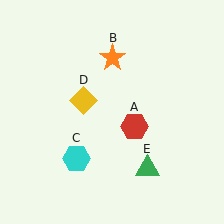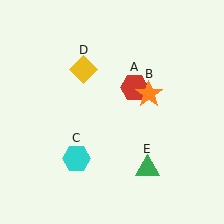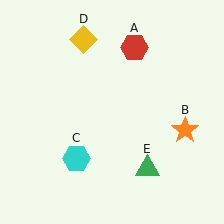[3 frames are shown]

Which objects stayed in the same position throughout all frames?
Cyan hexagon (object C) and green triangle (object E) remained stationary.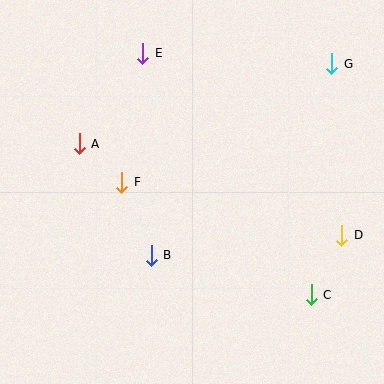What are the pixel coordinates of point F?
Point F is at (122, 182).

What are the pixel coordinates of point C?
Point C is at (311, 295).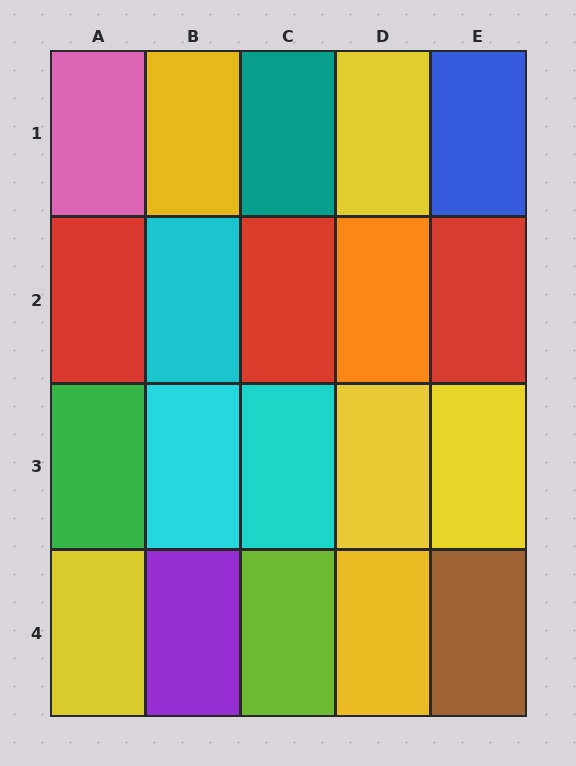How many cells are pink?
1 cell is pink.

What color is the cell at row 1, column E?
Blue.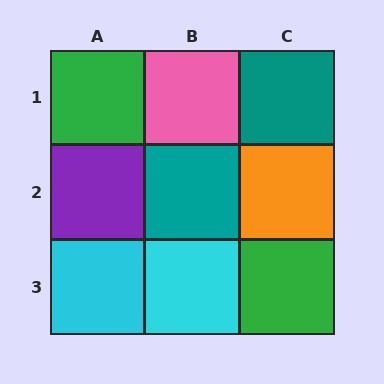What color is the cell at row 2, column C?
Orange.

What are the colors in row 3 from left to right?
Cyan, cyan, green.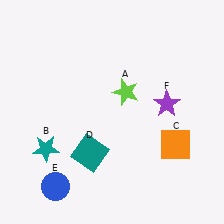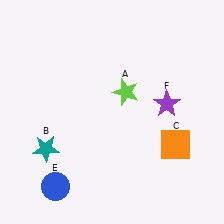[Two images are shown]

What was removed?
The teal square (D) was removed in Image 2.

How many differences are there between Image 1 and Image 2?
There is 1 difference between the two images.